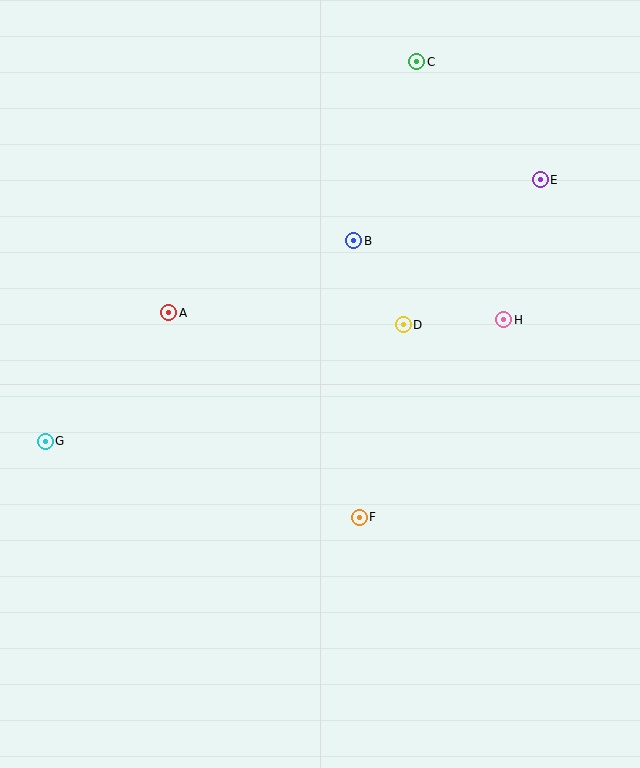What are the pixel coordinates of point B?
Point B is at (354, 241).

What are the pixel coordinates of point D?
Point D is at (403, 325).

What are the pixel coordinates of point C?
Point C is at (417, 62).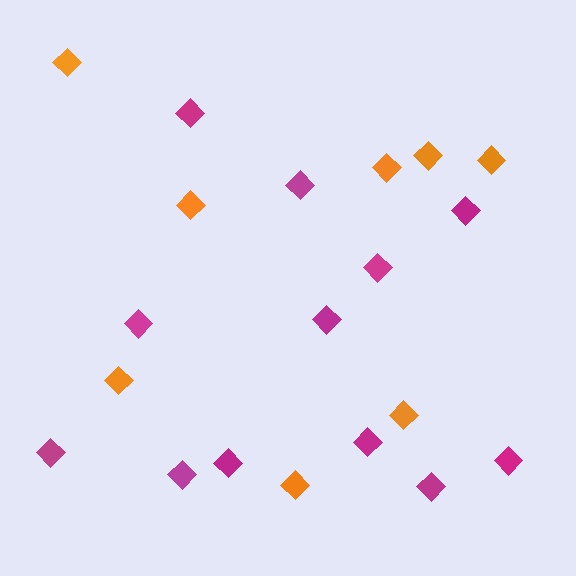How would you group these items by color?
There are 2 groups: one group of magenta diamonds (12) and one group of orange diamonds (8).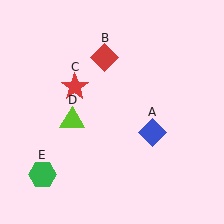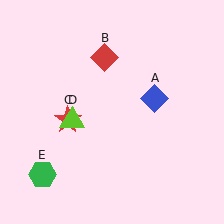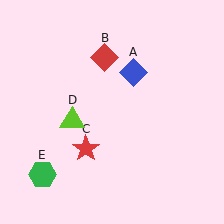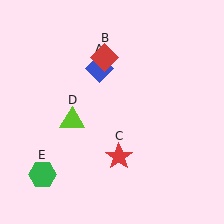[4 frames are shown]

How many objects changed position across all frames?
2 objects changed position: blue diamond (object A), red star (object C).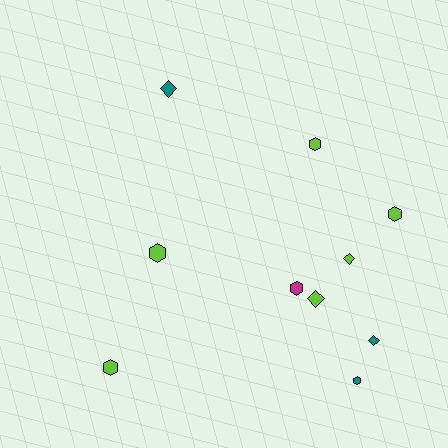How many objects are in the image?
There are 10 objects.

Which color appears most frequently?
Lime, with 6 objects.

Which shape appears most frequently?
Hexagon, with 6 objects.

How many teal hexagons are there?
There is 1 teal hexagon.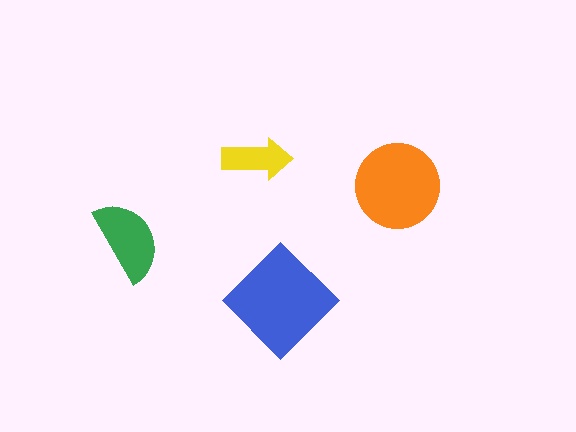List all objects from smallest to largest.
The yellow arrow, the green semicircle, the orange circle, the blue diamond.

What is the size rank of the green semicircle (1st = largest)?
3rd.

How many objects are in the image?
There are 4 objects in the image.